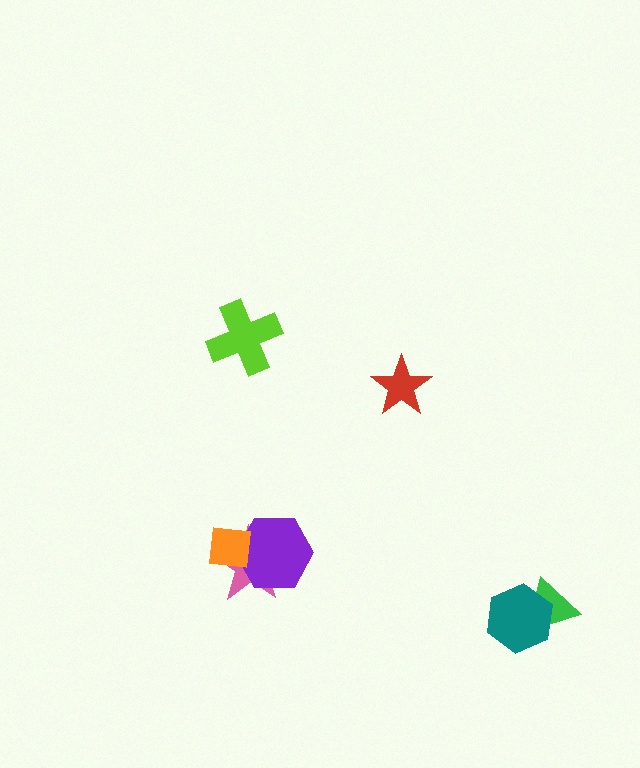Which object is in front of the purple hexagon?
The orange square is in front of the purple hexagon.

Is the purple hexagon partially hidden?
Yes, it is partially covered by another shape.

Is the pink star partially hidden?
Yes, it is partially covered by another shape.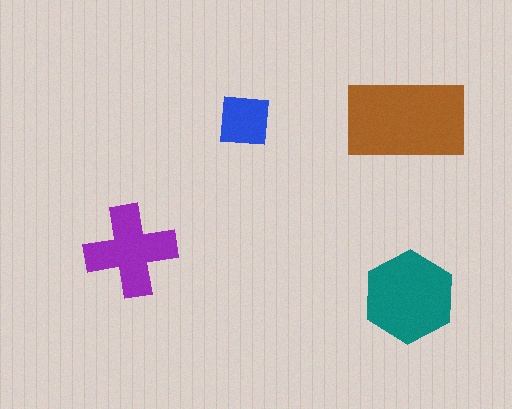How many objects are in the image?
There are 4 objects in the image.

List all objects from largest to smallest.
The brown rectangle, the teal hexagon, the purple cross, the blue square.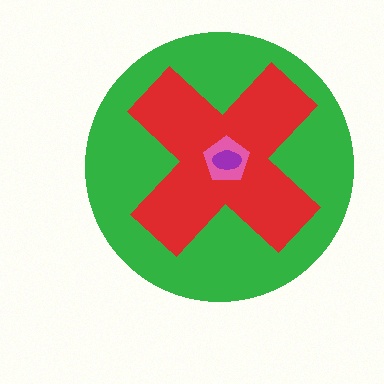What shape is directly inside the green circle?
The red cross.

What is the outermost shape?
The green circle.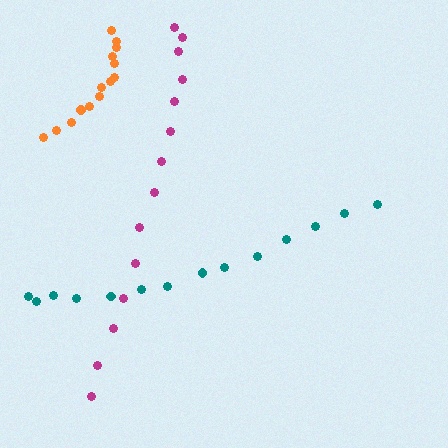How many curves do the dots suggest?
There are 3 distinct paths.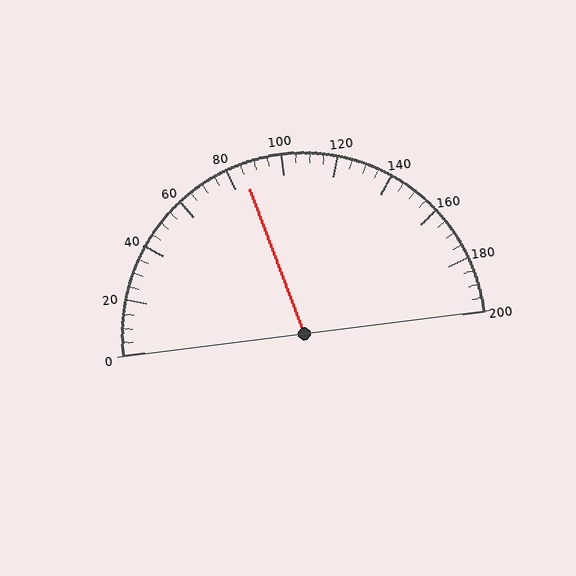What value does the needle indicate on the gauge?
The needle indicates approximately 85.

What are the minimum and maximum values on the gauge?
The gauge ranges from 0 to 200.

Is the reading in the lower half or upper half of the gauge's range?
The reading is in the lower half of the range (0 to 200).